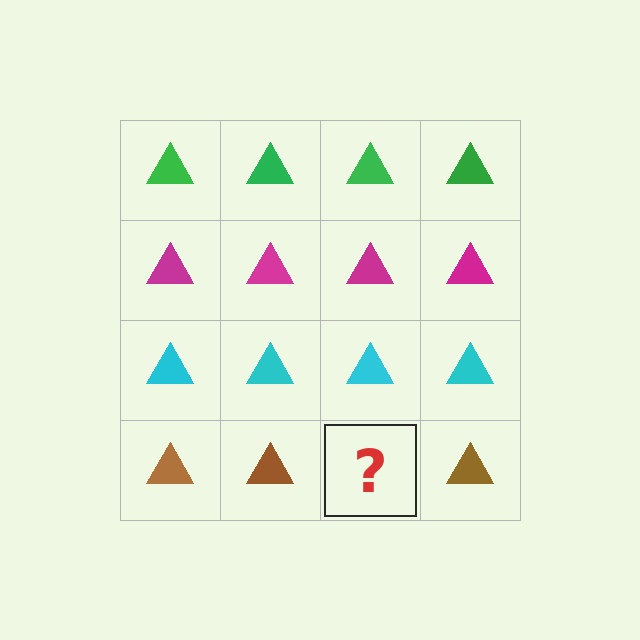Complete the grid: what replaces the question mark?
The question mark should be replaced with a brown triangle.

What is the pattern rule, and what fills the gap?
The rule is that each row has a consistent color. The gap should be filled with a brown triangle.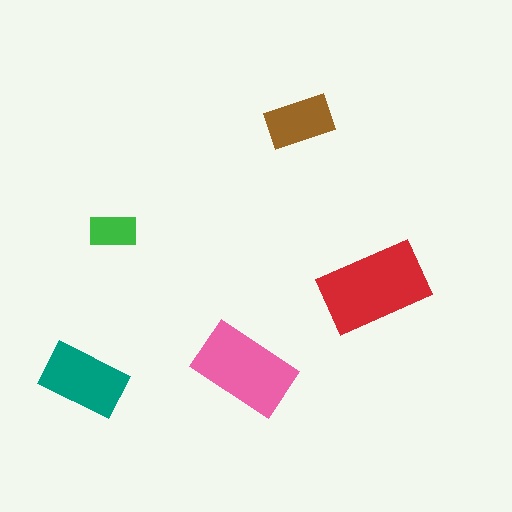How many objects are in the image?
There are 5 objects in the image.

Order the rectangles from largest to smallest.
the red one, the pink one, the teal one, the brown one, the green one.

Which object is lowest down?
The teal rectangle is bottommost.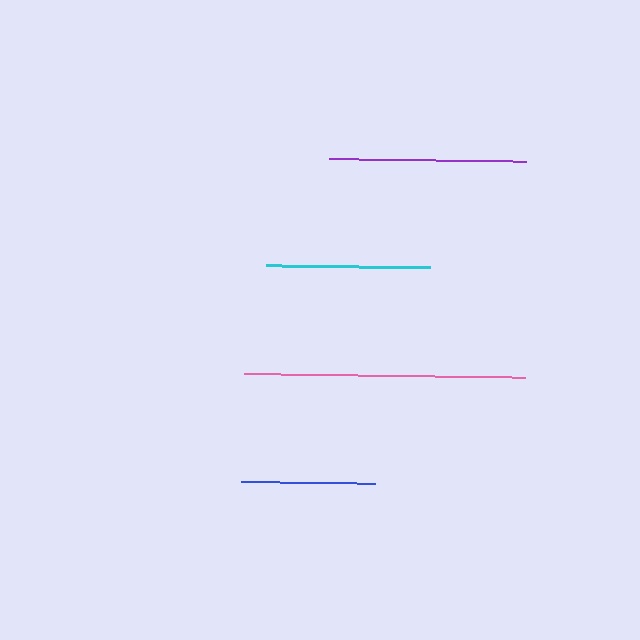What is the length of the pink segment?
The pink segment is approximately 281 pixels long.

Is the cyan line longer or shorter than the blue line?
The cyan line is longer than the blue line.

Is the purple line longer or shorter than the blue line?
The purple line is longer than the blue line.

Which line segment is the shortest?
The blue line is the shortest at approximately 133 pixels.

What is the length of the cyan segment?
The cyan segment is approximately 164 pixels long.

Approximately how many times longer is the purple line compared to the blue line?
The purple line is approximately 1.5 times the length of the blue line.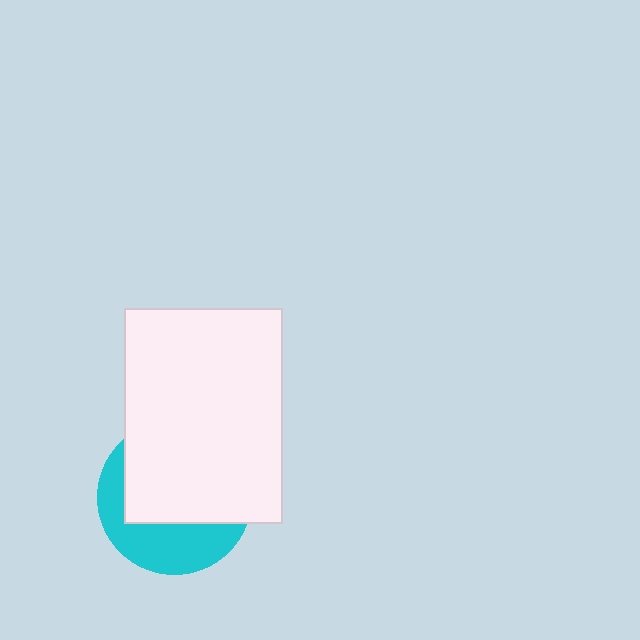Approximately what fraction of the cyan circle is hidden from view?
Roughly 62% of the cyan circle is hidden behind the white rectangle.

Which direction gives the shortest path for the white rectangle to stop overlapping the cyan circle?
Moving up gives the shortest separation.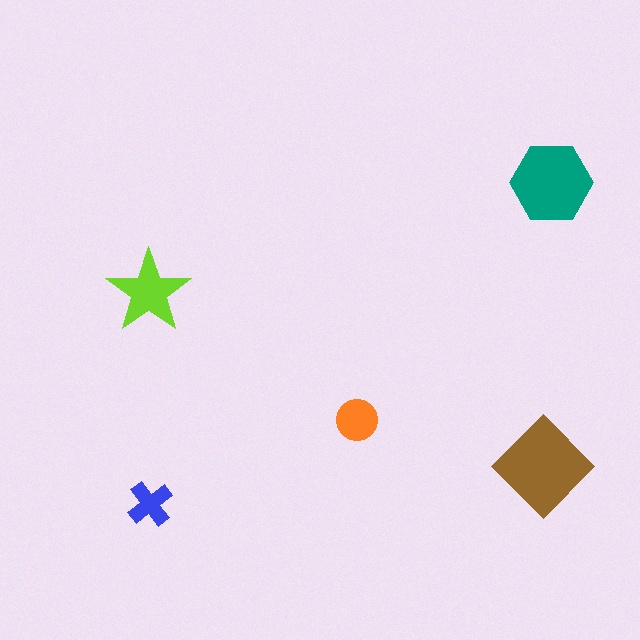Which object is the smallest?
The blue cross.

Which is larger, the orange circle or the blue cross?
The orange circle.